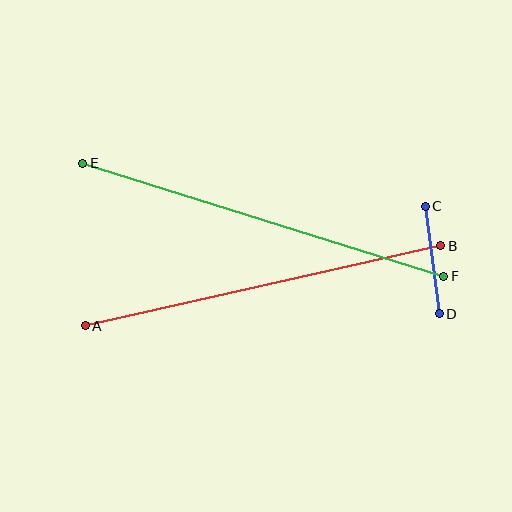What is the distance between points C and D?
The distance is approximately 108 pixels.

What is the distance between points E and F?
The distance is approximately 378 pixels.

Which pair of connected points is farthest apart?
Points E and F are farthest apart.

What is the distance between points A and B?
The distance is approximately 365 pixels.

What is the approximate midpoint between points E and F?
The midpoint is at approximately (263, 220) pixels.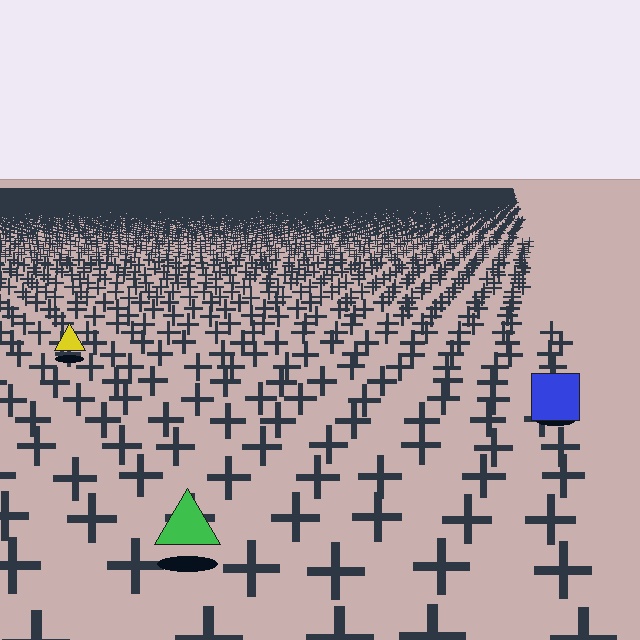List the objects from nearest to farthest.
From nearest to farthest: the green triangle, the blue square, the yellow triangle.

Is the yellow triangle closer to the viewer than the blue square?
No. The blue square is closer — you can tell from the texture gradient: the ground texture is coarser near it.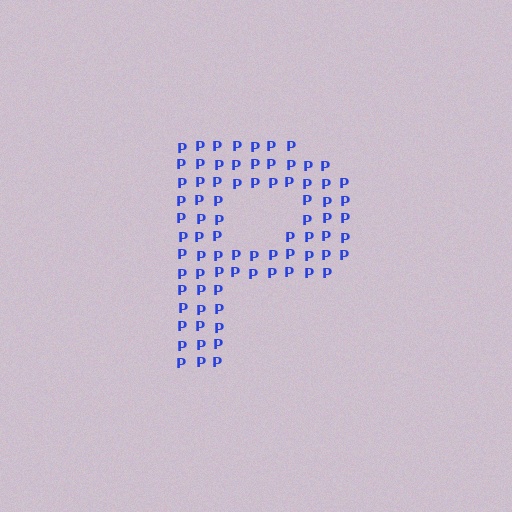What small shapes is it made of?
It is made of small letter P's.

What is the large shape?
The large shape is the letter P.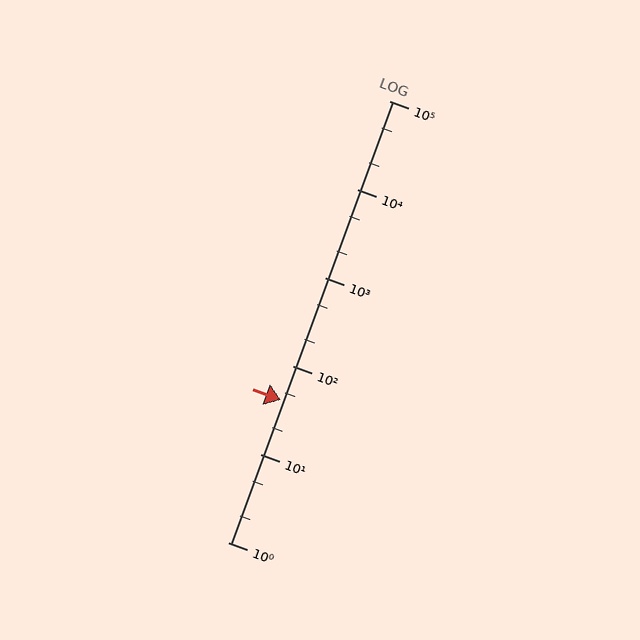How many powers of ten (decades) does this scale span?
The scale spans 5 decades, from 1 to 100000.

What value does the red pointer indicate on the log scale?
The pointer indicates approximately 41.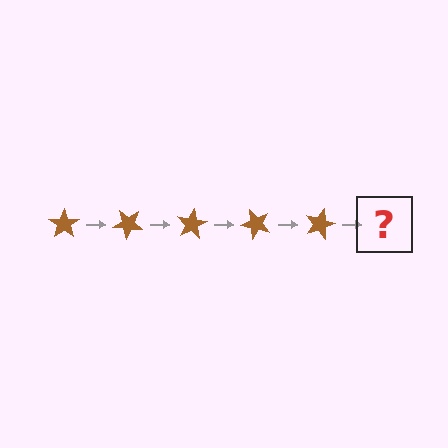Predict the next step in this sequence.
The next step is a brown star rotated 200 degrees.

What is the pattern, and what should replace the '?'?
The pattern is that the star rotates 40 degrees each step. The '?' should be a brown star rotated 200 degrees.